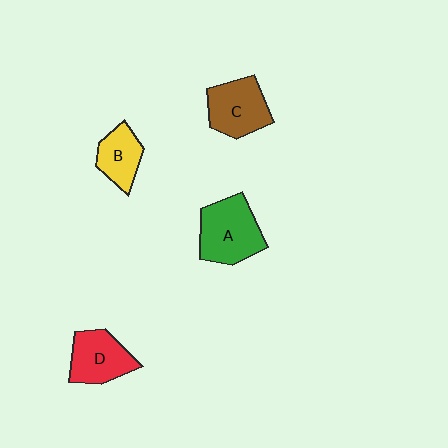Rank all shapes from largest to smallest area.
From largest to smallest: A (green), C (brown), D (red), B (yellow).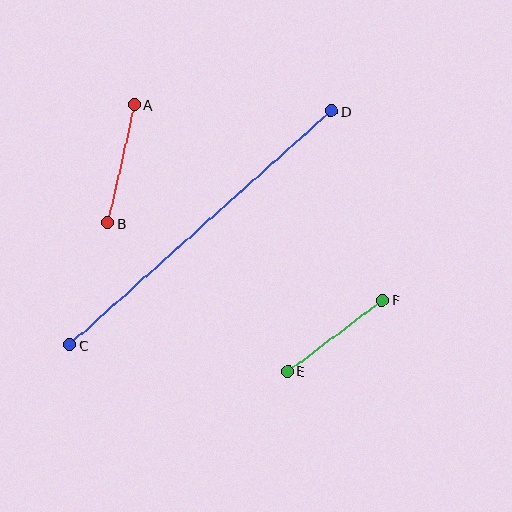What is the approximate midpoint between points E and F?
The midpoint is at approximately (335, 336) pixels.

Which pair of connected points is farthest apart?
Points C and D are farthest apart.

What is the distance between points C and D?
The distance is approximately 350 pixels.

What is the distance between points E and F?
The distance is approximately 118 pixels.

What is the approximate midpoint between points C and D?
The midpoint is at approximately (201, 228) pixels.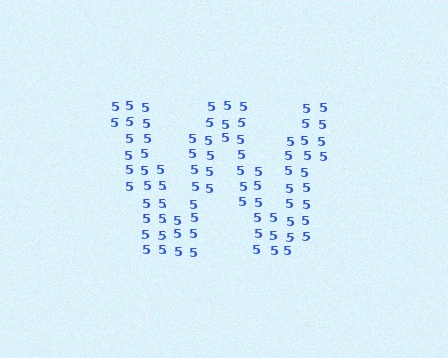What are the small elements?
The small elements are digit 5's.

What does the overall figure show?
The overall figure shows the letter W.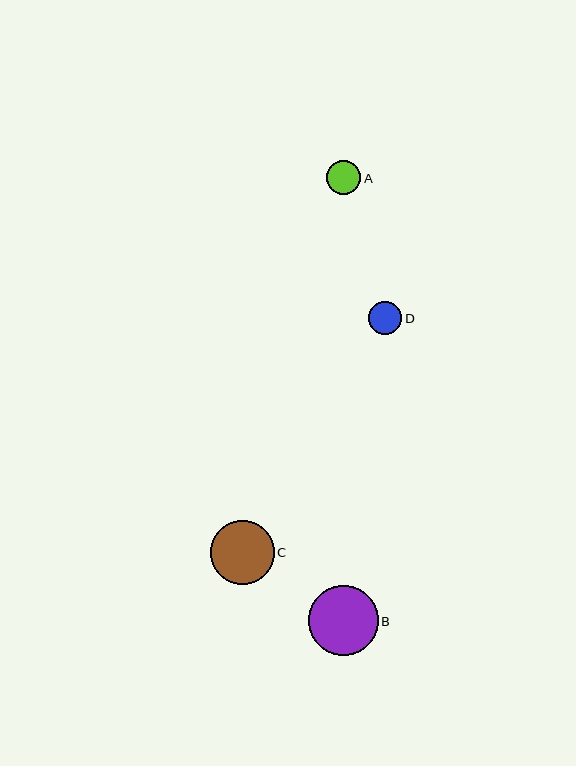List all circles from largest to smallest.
From largest to smallest: B, C, A, D.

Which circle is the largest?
Circle B is the largest with a size of approximately 70 pixels.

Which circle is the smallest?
Circle D is the smallest with a size of approximately 33 pixels.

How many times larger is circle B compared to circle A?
Circle B is approximately 2.0 times the size of circle A.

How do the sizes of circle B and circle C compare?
Circle B and circle C are approximately the same size.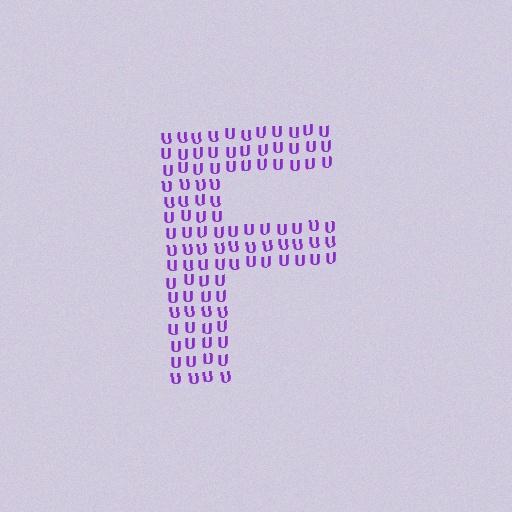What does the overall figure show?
The overall figure shows the letter F.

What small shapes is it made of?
It is made of small letter U's.